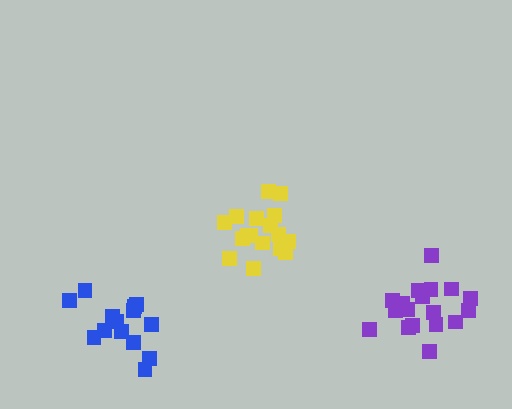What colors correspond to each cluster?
The clusters are colored: purple, yellow, blue.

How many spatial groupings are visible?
There are 3 spatial groupings.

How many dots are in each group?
Group 1: 18 dots, Group 2: 17 dots, Group 3: 14 dots (49 total).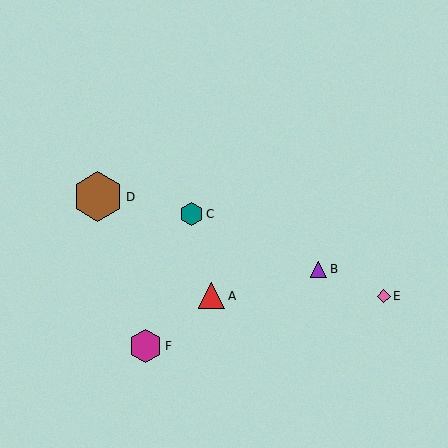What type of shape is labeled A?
Shape A is a red triangle.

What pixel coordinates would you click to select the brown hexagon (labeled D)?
Click at (98, 197) to select the brown hexagon D.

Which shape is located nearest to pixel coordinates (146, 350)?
The magenta hexagon (labeled F) at (146, 346) is nearest to that location.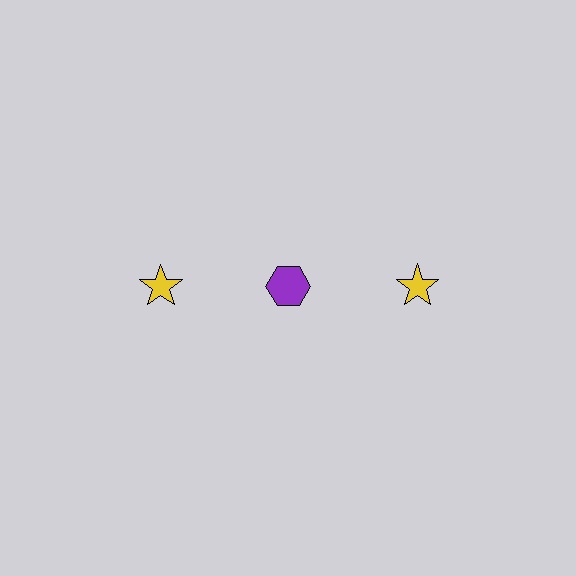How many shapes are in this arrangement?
There are 3 shapes arranged in a grid pattern.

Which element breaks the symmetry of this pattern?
The purple hexagon in the top row, second from left column breaks the symmetry. All other shapes are yellow stars.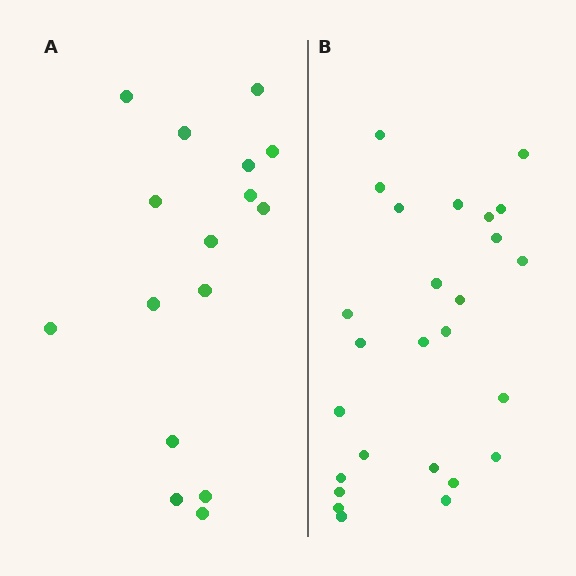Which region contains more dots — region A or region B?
Region B (the right region) has more dots.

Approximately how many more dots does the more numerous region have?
Region B has roughly 10 or so more dots than region A.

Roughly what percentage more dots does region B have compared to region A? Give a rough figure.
About 60% more.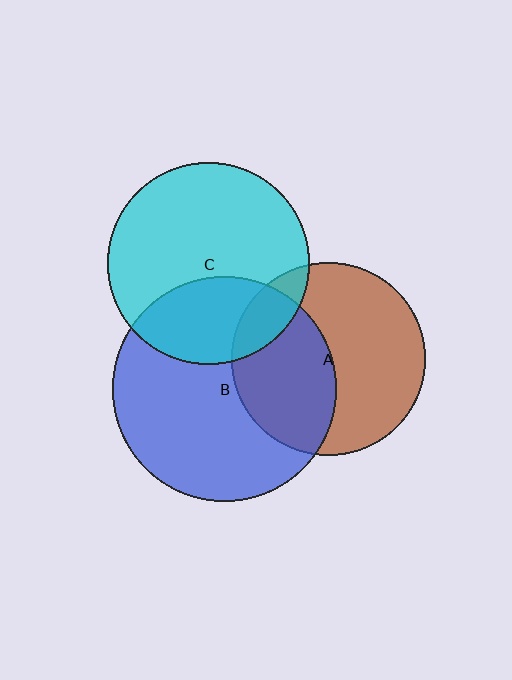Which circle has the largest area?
Circle B (blue).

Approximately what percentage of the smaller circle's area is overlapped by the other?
Approximately 15%.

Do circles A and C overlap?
Yes.